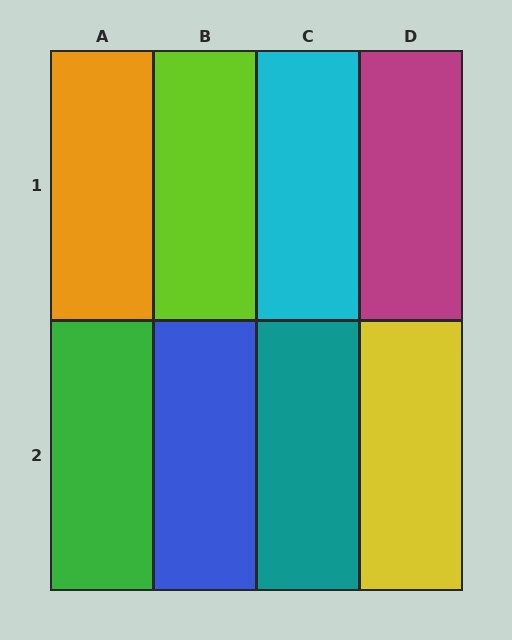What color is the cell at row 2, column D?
Yellow.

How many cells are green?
1 cell is green.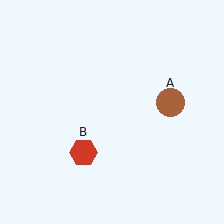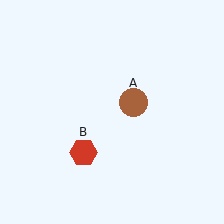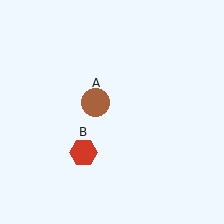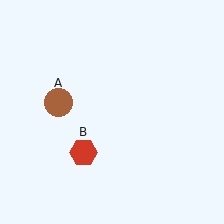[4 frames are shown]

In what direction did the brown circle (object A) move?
The brown circle (object A) moved left.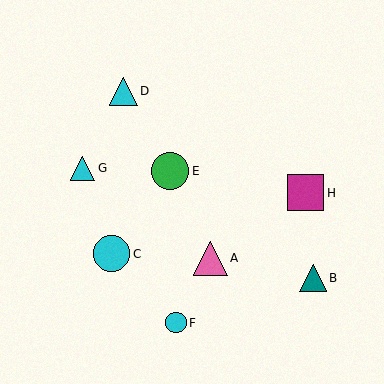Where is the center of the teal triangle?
The center of the teal triangle is at (313, 278).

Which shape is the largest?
The green circle (labeled E) is the largest.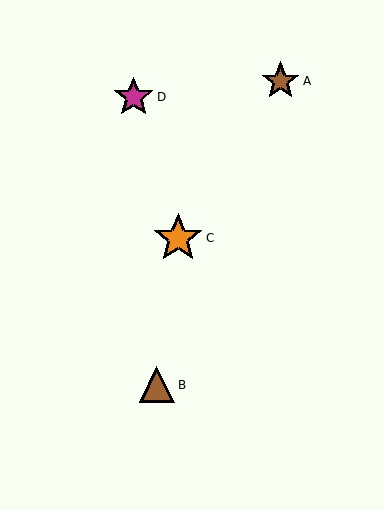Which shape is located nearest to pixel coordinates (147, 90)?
The magenta star (labeled D) at (134, 97) is nearest to that location.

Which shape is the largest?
The orange star (labeled C) is the largest.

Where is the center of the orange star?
The center of the orange star is at (178, 238).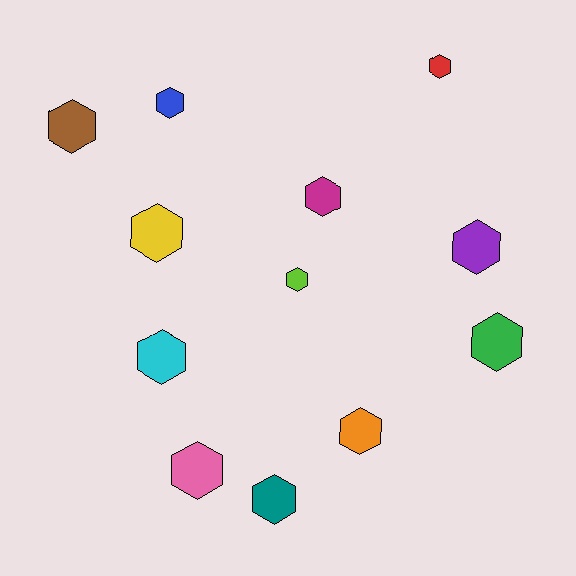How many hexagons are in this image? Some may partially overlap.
There are 12 hexagons.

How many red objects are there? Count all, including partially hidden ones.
There is 1 red object.